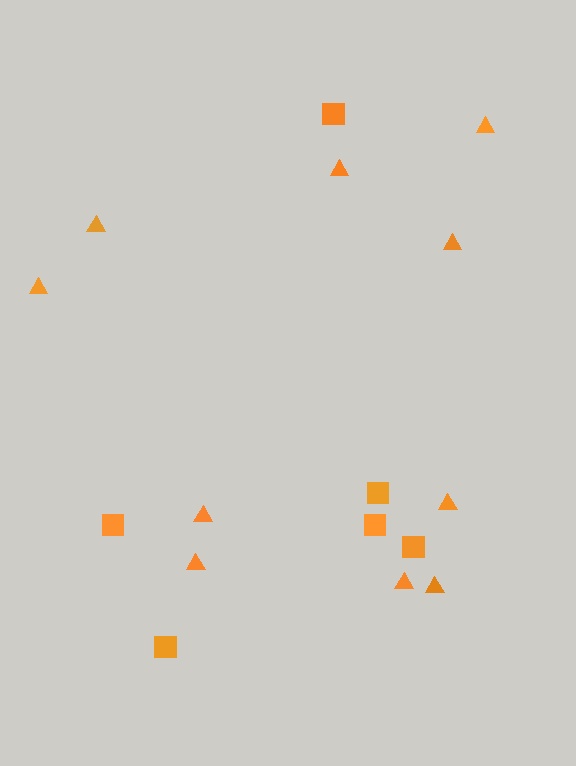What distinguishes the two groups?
There are 2 groups: one group of squares (6) and one group of triangles (10).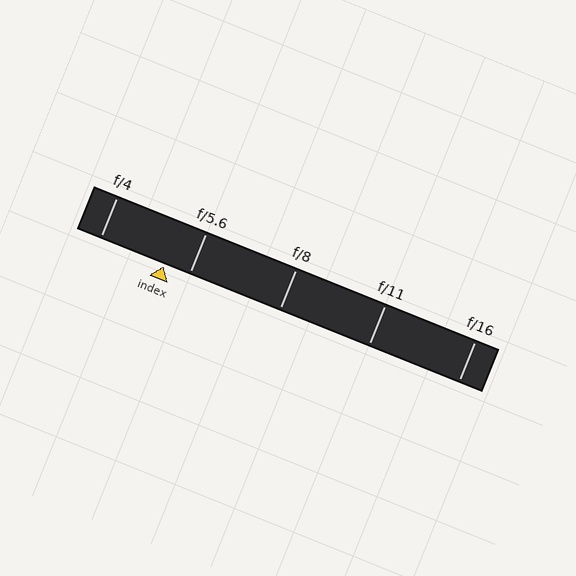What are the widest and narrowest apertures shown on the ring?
The widest aperture shown is f/4 and the narrowest is f/16.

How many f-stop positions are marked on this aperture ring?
There are 5 f-stop positions marked.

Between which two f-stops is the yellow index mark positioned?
The index mark is between f/4 and f/5.6.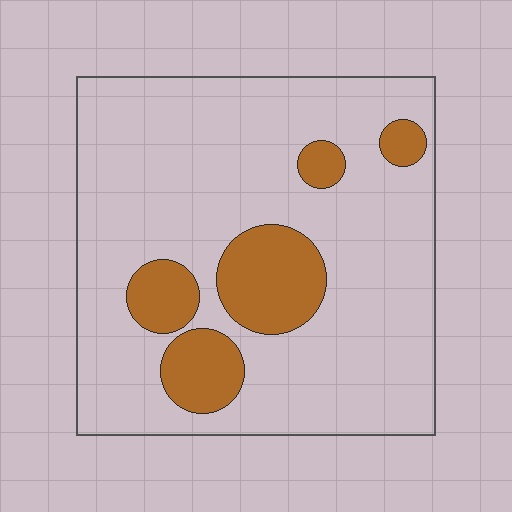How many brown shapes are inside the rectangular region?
5.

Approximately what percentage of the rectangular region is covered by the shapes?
Approximately 20%.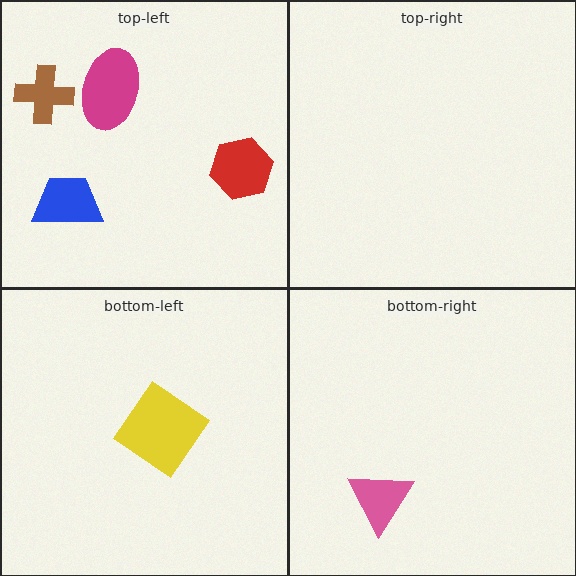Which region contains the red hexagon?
The top-left region.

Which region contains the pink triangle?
The bottom-right region.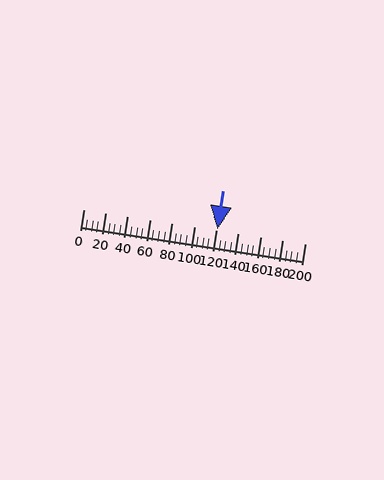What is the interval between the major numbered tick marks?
The major tick marks are spaced 20 units apart.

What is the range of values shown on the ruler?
The ruler shows values from 0 to 200.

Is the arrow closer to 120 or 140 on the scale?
The arrow is closer to 120.